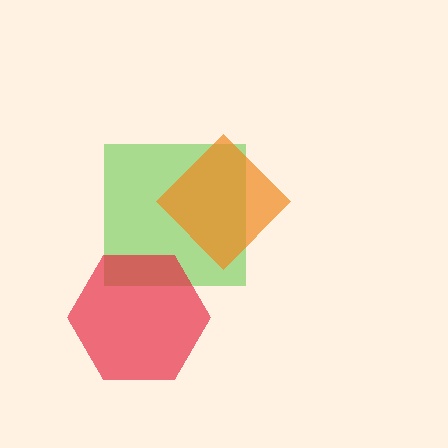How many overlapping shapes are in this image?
There are 3 overlapping shapes in the image.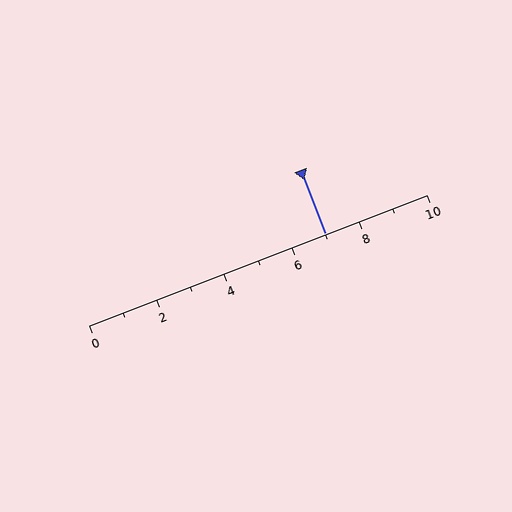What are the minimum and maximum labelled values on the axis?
The axis runs from 0 to 10.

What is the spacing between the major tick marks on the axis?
The major ticks are spaced 2 apart.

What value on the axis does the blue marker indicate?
The marker indicates approximately 7.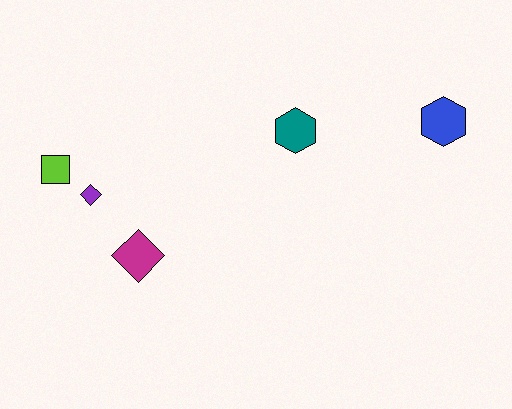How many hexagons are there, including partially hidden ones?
There are 2 hexagons.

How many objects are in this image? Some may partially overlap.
There are 5 objects.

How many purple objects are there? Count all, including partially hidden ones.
There is 1 purple object.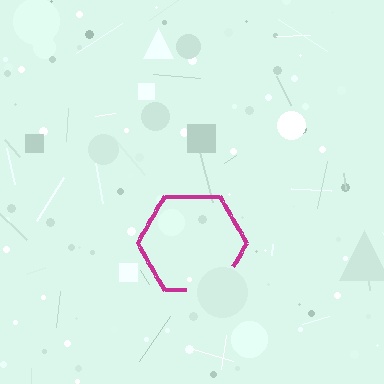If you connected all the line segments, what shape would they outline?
They would outline a hexagon.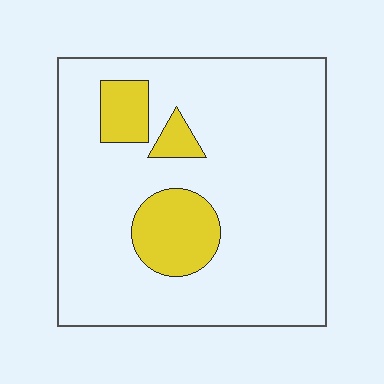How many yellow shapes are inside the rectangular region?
3.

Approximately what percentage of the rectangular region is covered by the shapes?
Approximately 15%.